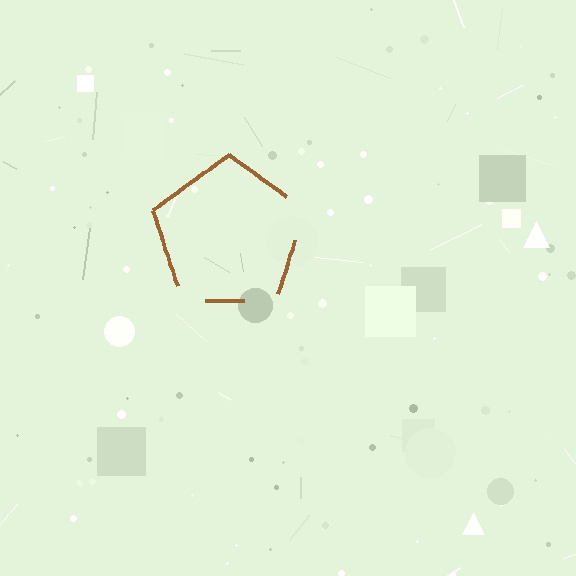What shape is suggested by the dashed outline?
The dashed outline suggests a pentagon.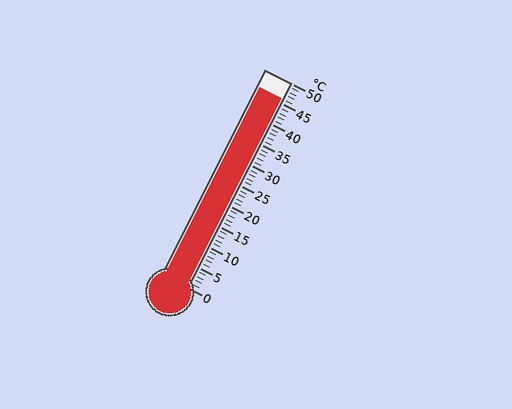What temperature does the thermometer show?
The thermometer shows approximately 46°C.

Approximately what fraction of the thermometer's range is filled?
The thermometer is filled to approximately 90% of its range.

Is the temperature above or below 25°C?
The temperature is above 25°C.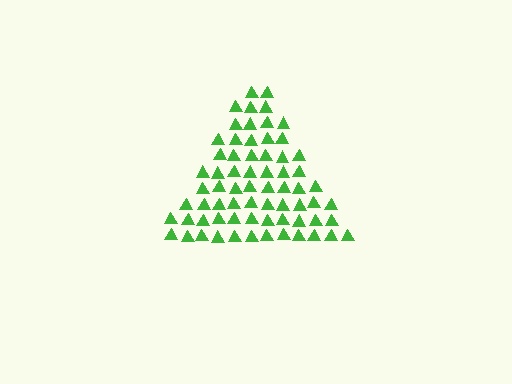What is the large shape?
The large shape is a triangle.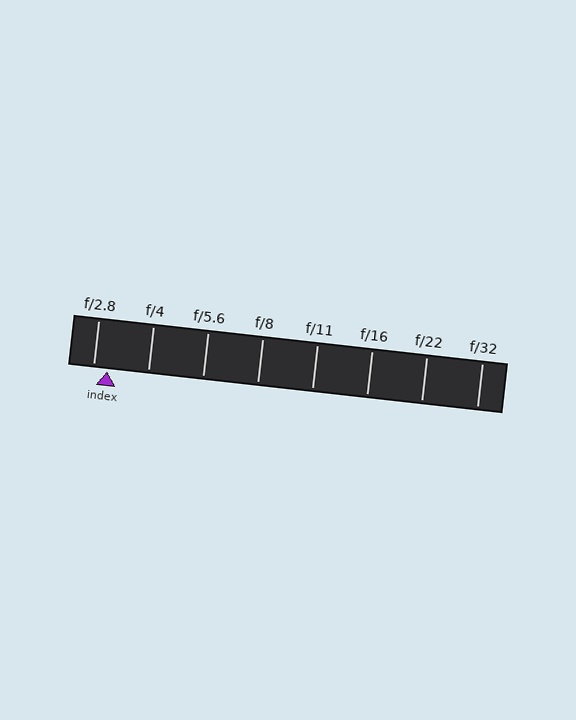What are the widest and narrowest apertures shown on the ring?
The widest aperture shown is f/2.8 and the narrowest is f/32.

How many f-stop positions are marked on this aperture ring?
There are 8 f-stop positions marked.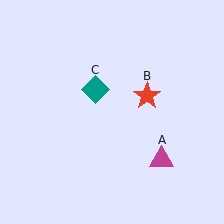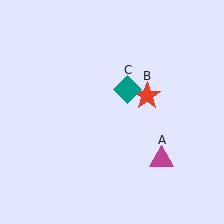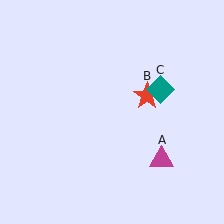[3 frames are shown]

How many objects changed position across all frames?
1 object changed position: teal diamond (object C).